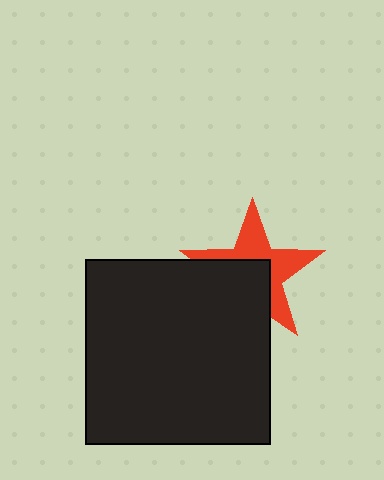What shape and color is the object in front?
The object in front is a black square.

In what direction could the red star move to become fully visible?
The red star could move toward the upper-right. That would shift it out from behind the black square entirely.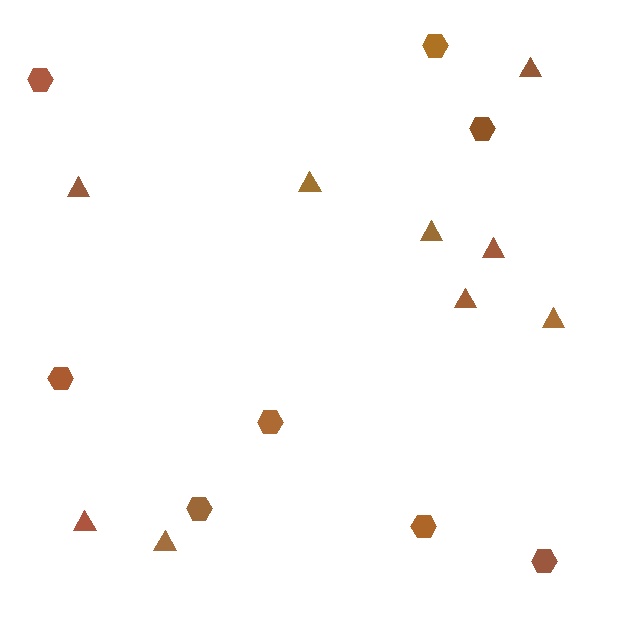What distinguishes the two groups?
There are 2 groups: one group of triangles (9) and one group of hexagons (8).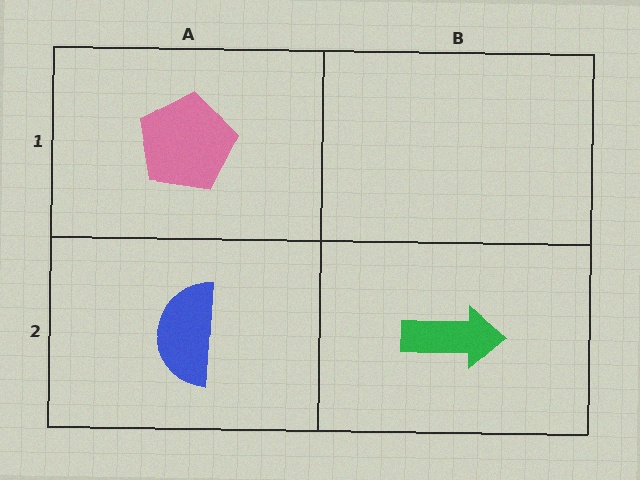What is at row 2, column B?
A green arrow.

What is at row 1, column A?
A pink pentagon.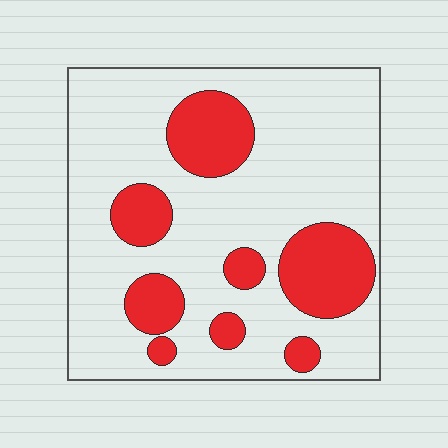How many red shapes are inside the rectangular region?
8.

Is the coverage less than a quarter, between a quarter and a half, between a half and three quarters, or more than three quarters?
Less than a quarter.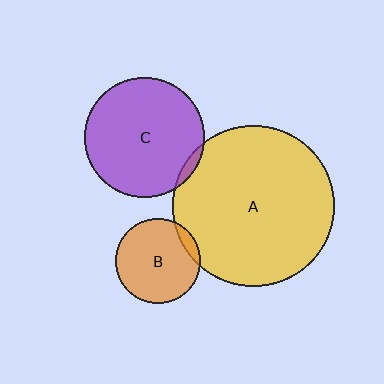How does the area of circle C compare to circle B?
Approximately 2.0 times.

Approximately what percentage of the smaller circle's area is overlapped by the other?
Approximately 5%.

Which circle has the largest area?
Circle A (yellow).